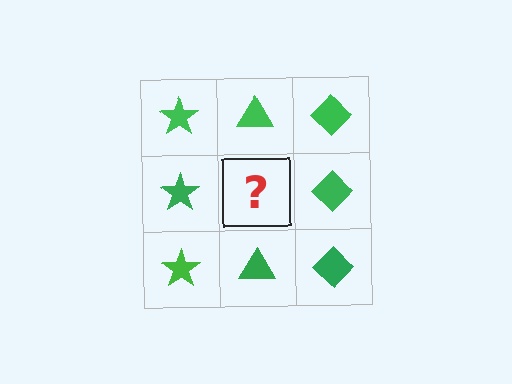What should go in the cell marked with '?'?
The missing cell should contain a green triangle.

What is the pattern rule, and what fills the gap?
The rule is that each column has a consistent shape. The gap should be filled with a green triangle.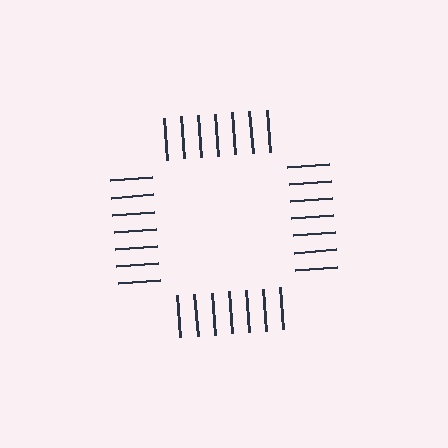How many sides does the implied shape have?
4 sides — the line-ends trace a square.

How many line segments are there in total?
28 — 7 along each of the 4 edges.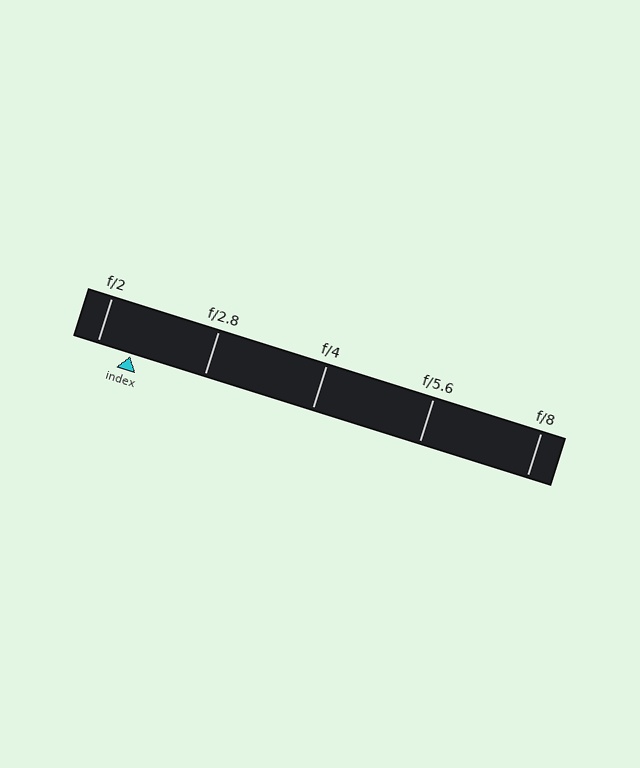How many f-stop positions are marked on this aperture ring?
There are 5 f-stop positions marked.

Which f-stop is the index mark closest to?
The index mark is closest to f/2.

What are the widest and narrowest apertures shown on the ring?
The widest aperture shown is f/2 and the narrowest is f/8.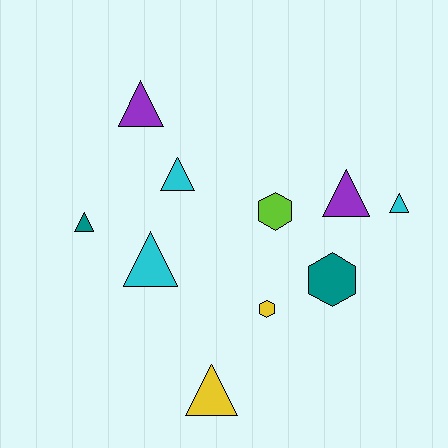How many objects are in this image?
There are 10 objects.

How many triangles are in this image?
There are 7 triangles.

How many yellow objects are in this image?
There are 2 yellow objects.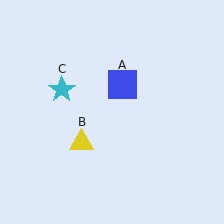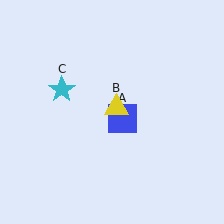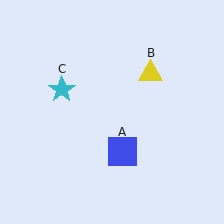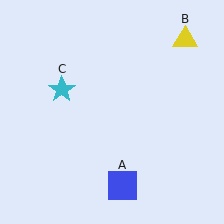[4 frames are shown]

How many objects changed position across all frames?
2 objects changed position: blue square (object A), yellow triangle (object B).